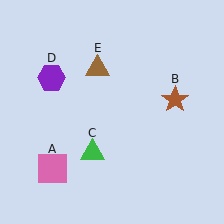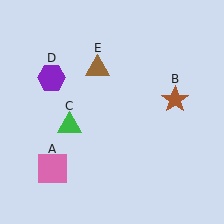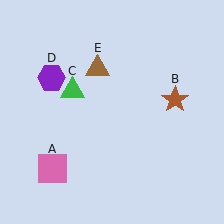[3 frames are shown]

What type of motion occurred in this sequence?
The green triangle (object C) rotated clockwise around the center of the scene.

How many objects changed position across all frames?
1 object changed position: green triangle (object C).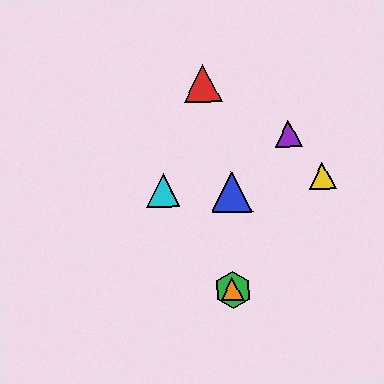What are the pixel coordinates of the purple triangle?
The purple triangle is at (288, 133).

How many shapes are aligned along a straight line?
3 shapes (the green hexagon, the orange triangle, the cyan triangle) are aligned along a straight line.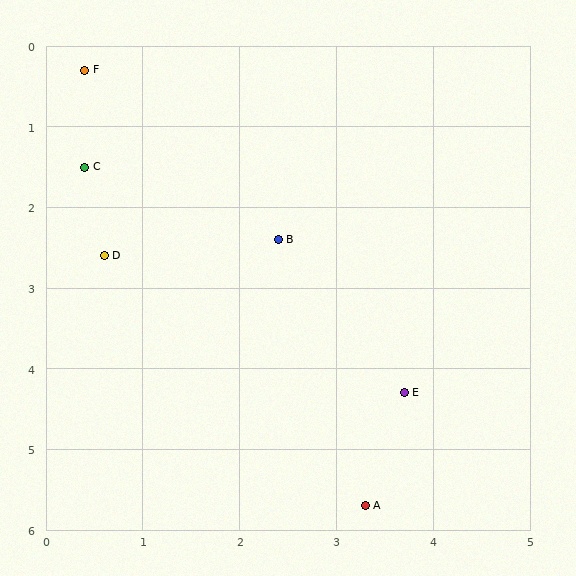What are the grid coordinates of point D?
Point D is at approximately (0.6, 2.6).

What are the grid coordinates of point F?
Point F is at approximately (0.4, 0.3).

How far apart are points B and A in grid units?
Points B and A are about 3.4 grid units apart.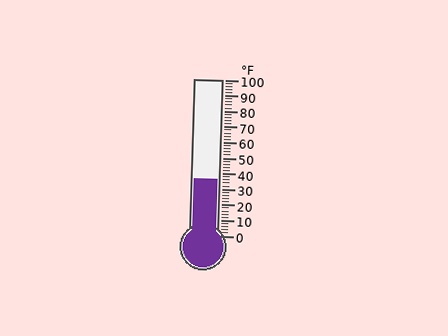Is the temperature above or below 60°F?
The temperature is below 60°F.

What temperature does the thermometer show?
The thermometer shows approximately 36°F.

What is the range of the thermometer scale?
The thermometer scale ranges from 0°F to 100°F.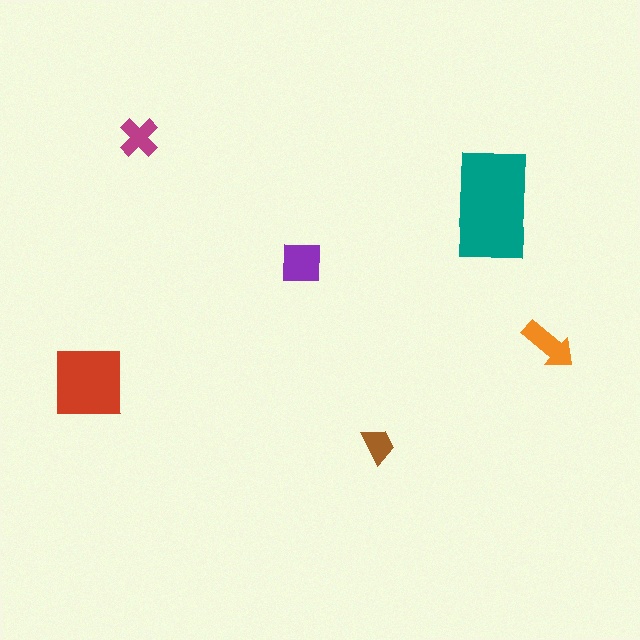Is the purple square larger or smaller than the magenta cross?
Larger.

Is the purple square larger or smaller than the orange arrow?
Larger.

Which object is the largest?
The teal rectangle.